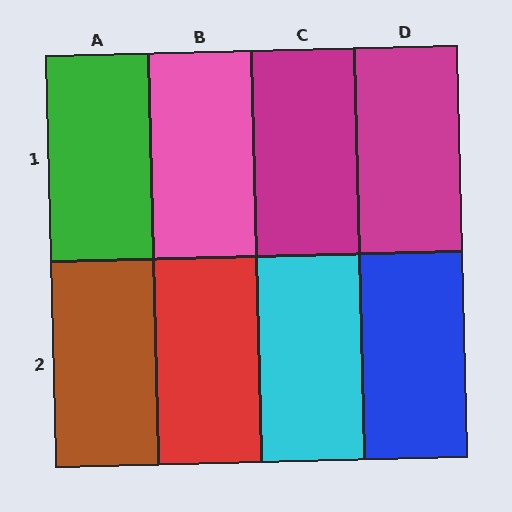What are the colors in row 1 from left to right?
Green, pink, magenta, magenta.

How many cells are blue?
1 cell is blue.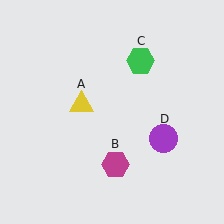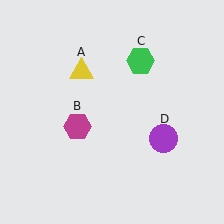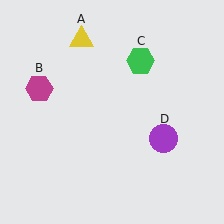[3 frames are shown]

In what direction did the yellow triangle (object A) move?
The yellow triangle (object A) moved up.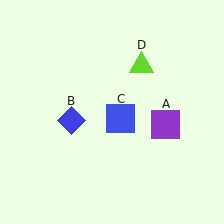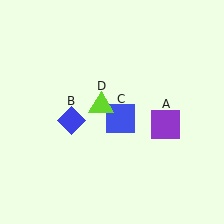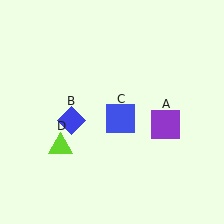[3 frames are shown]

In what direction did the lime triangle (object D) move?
The lime triangle (object D) moved down and to the left.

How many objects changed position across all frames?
1 object changed position: lime triangle (object D).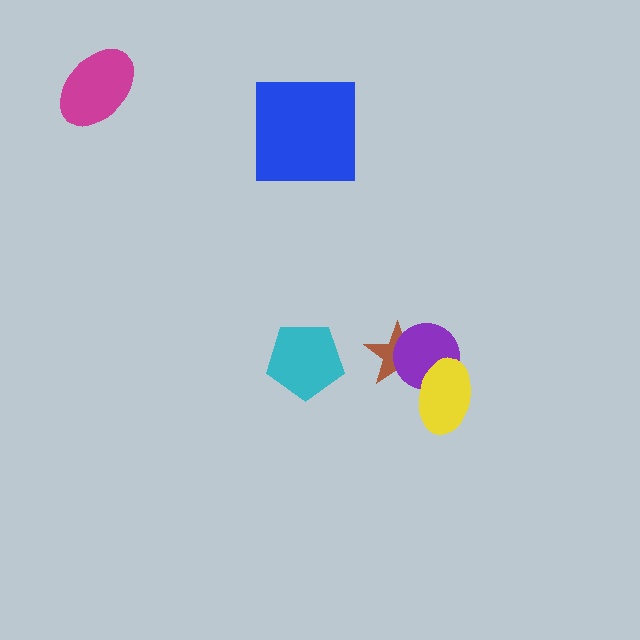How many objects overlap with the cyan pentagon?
0 objects overlap with the cyan pentagon.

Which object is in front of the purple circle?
The yellow ellipse is in front of the purple circle.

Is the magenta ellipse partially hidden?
No, no other shape covers it.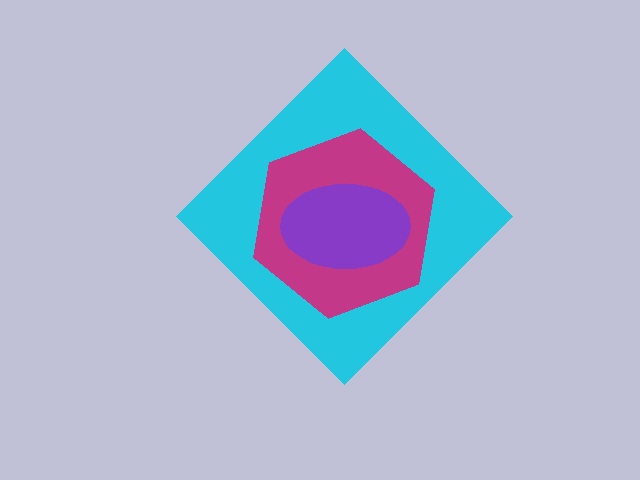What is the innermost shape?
The purple ellipse.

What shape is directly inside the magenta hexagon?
The purple ellipse.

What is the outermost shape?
The cyan diamond.